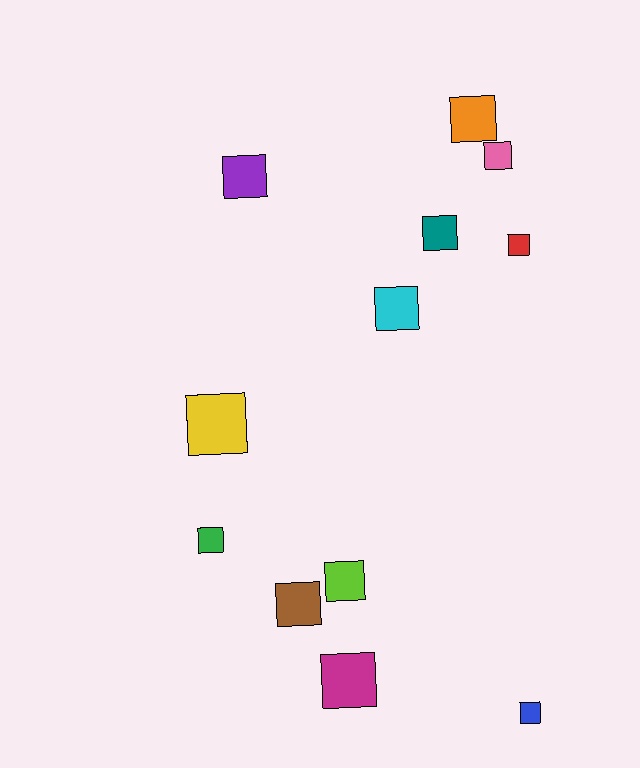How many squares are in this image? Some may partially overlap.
There are 12 squares.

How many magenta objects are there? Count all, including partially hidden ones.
There is 1 magenta object.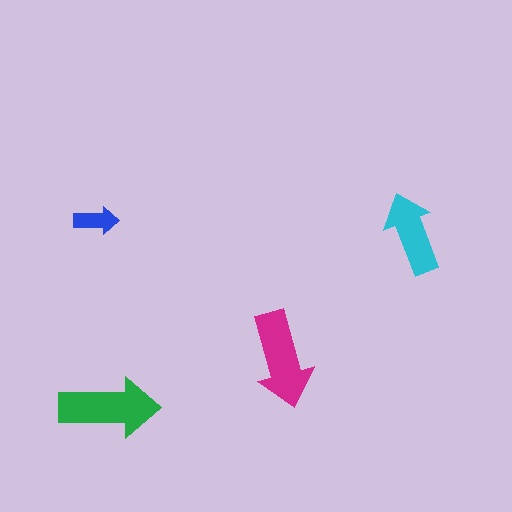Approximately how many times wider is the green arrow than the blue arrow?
About 2 times wider.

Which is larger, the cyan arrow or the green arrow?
The green one.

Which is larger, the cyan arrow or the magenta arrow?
The magenta one.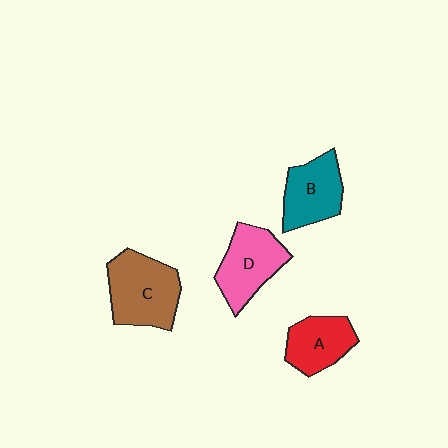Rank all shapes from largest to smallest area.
From largest to smallest: C (brown), D (pink), B (teal), A (red).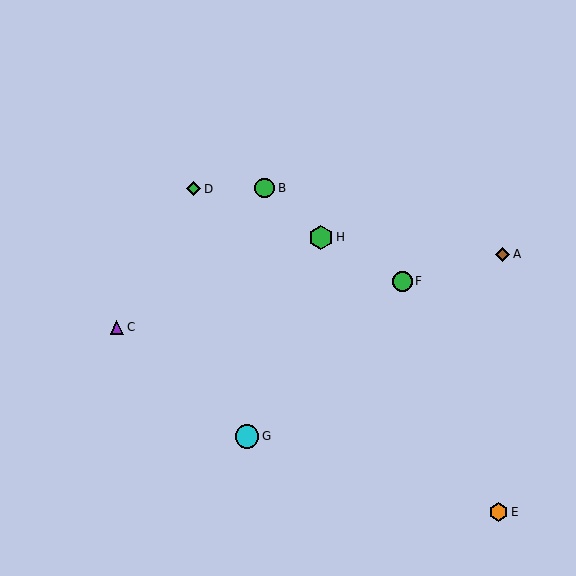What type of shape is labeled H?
Shape H is a green hexagon.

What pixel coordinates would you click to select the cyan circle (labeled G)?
Click at (247, 436) to select the cyan circle G.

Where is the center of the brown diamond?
The center of the brown diamond is at (502, 254).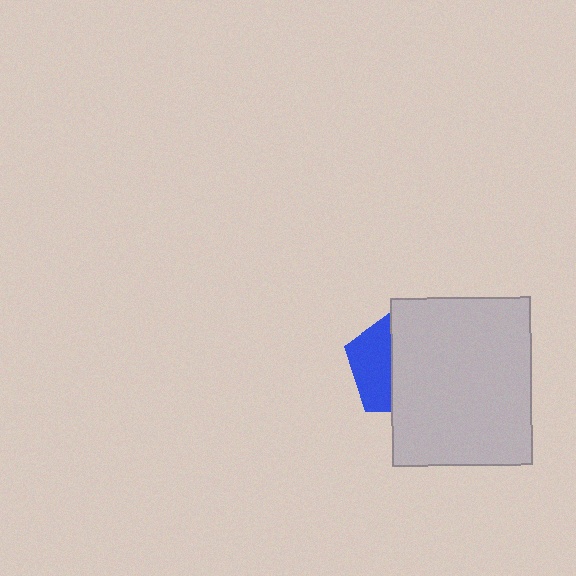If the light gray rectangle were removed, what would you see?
You would see the complete blue pentagon.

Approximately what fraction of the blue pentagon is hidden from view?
Roughly 61% of the blue pentagon is hidden behind the light gray rectangle.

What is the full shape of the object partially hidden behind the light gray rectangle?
The partially hidden object is a blue pentagon.